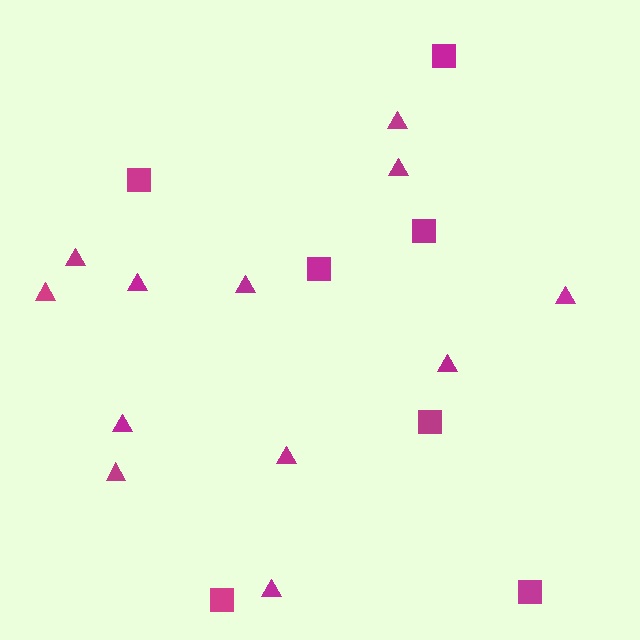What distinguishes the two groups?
There are 2 groups: one group of squares (7) and one group of triangles (12).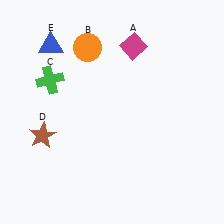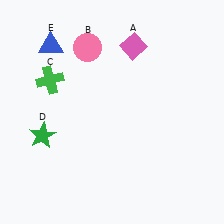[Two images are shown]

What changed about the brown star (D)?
In Image 1, D is brown. In Image 2, it changed to green.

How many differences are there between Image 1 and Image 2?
There are 3 differences between the two images.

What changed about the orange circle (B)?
In Image 1, B is orange. In Image 2, it changed to pink.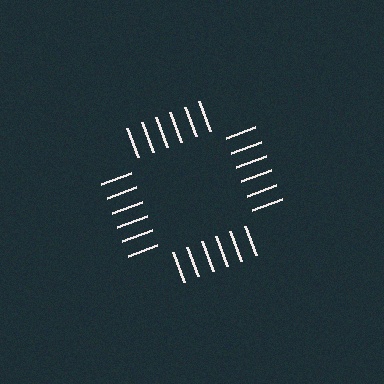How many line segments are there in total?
24 — 6 along each of the 4 edges.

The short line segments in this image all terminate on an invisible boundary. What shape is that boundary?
An illusory square — the line segments terminate on its edges but no continuous stroke is drawn.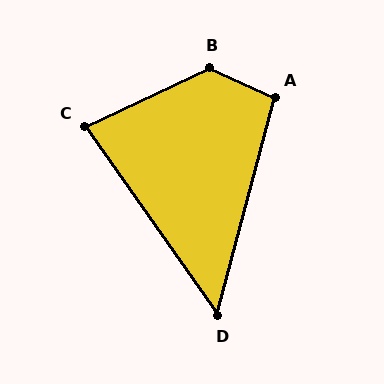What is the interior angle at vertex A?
Approximately 100 degrees (obtuse).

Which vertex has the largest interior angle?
B, at approximately 130 degrees.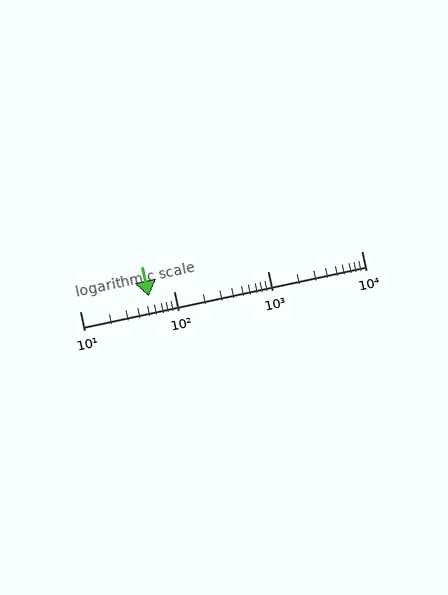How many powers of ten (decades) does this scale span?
The scale spans 3 decades, from 10 to 10000.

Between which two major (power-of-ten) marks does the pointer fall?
The pointer is between 10 and 100.